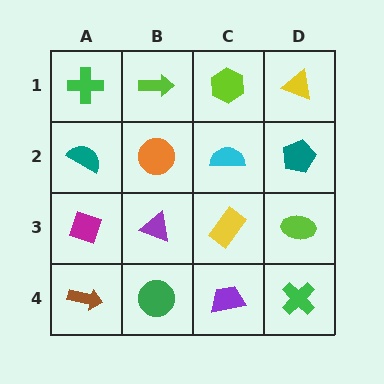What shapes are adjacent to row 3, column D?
A teal pentagon (row 2, column D), a green cross (row 4, column D), a yellow rectangle (row 3, column C).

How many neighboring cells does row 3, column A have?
3.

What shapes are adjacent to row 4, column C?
A yellow rectangle (row 3, column C), a green circle (row 4, column B), a green cross (row 4, column D).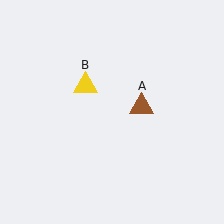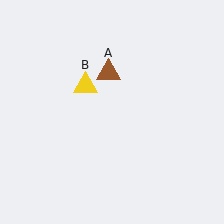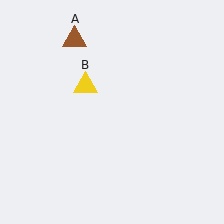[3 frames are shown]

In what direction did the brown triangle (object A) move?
The brown triangle (object A) moved up and to the left.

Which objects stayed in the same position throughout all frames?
Yellow triangle (object B) remained stationary.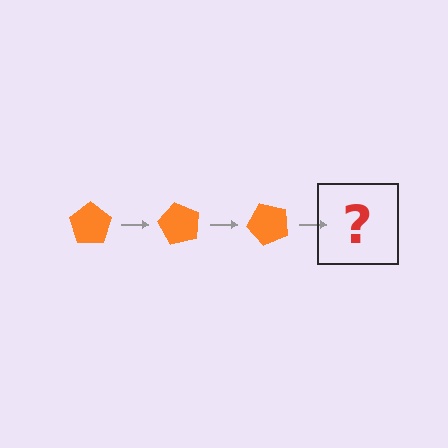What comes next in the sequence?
The next element should be an orange pentagon rotated 180 degrees.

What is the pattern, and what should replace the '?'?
The pattern is that the pentagon rotates 60 degrees each step. The '?' should be an orange pentagon rotated 180 degrees.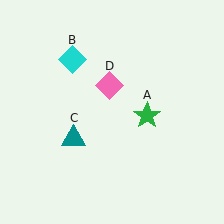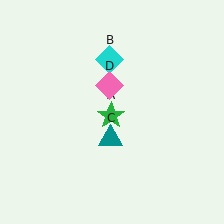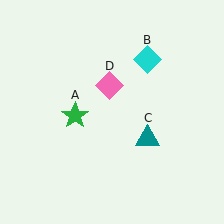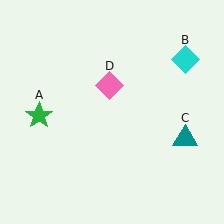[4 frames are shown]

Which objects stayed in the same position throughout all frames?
Pink diamond (object D) remained stationary.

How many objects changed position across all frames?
3 objects changed position: green star (object A), cyan diamond (object B), teal triangle (object C).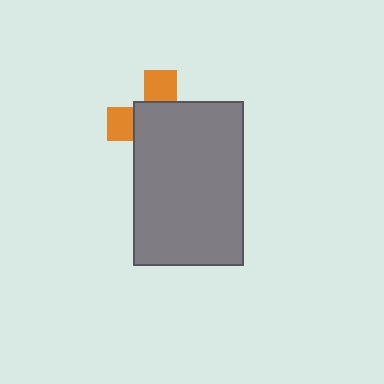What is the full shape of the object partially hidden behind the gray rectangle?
The partially hidden object is an orange cross.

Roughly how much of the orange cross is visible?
A small part of it is visible (roughly 32%).